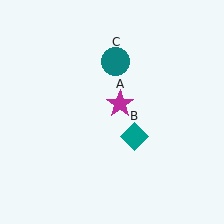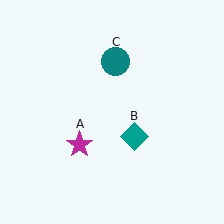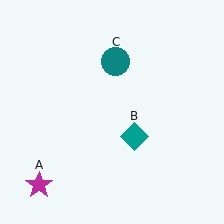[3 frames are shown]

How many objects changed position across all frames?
1 object changed position: magenta star (object A).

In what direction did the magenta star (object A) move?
The magenta star (object A) moved down and to the left.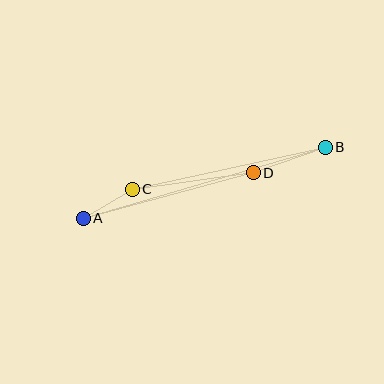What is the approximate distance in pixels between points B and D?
The distance between B and D is approximately 76 pixels.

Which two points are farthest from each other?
Points A and B are farthest from each other.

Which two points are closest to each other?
Points A and C are closest to each other.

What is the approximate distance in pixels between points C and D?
The distance between C and D is approximately 122 pixels.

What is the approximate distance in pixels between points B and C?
The distance between B and C is approximately 197 pixels.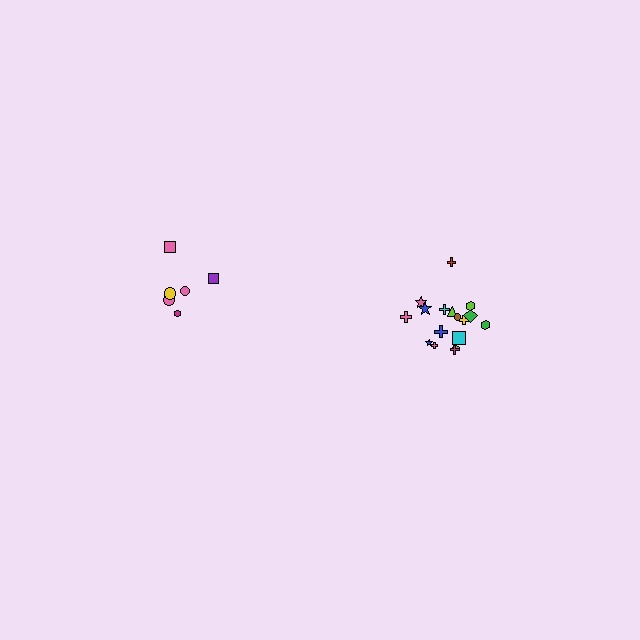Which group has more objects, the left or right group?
The right group.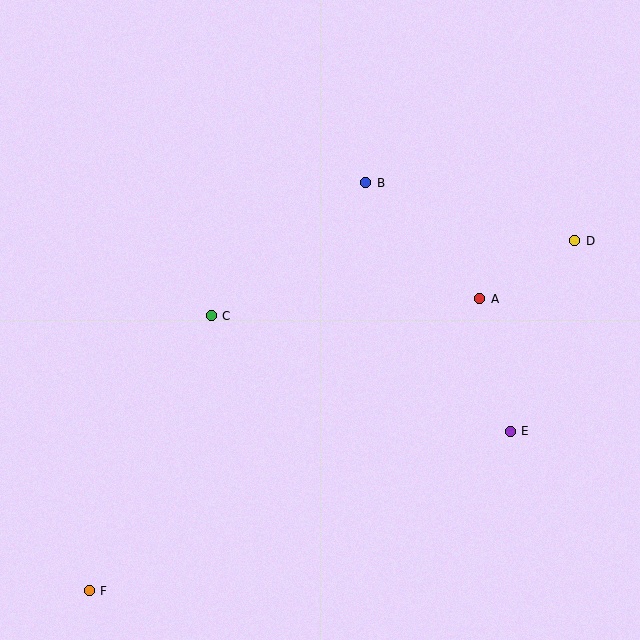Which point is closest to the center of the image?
Point C at (211, 316) is closest to the center.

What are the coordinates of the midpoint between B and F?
The midpoint between B and F is at (227, 387).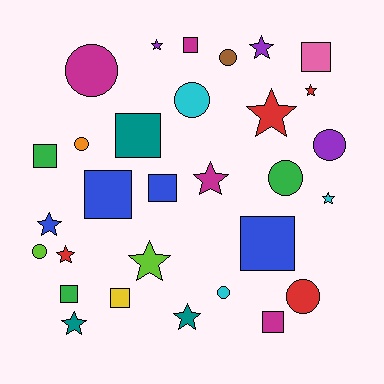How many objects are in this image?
There are 30 objects.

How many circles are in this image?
There are 9 circles.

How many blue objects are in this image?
There are 4 blue objects.